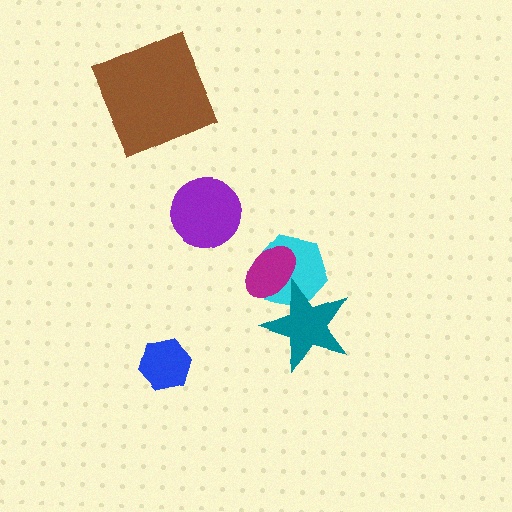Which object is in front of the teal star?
The magenta ellipse is in front of the teal star.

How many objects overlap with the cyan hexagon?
2 objects overlap with the cyan hexagon.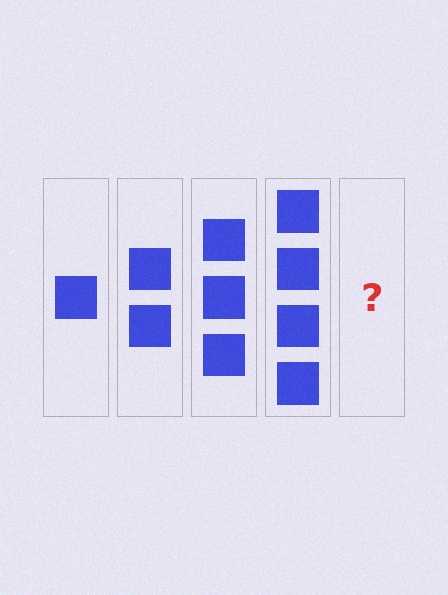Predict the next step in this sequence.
The next step is 5 squares.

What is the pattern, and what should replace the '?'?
The pattern is that each step adds one more square. The '?' should be 5 squares.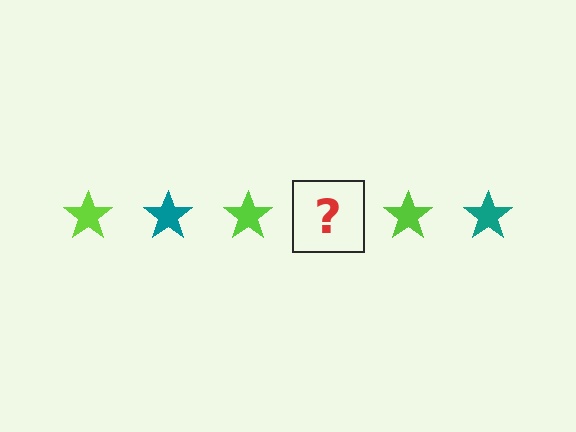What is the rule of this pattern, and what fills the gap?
The rule is that the pattern cycles through lime, teal stars. The gap should be filled with a teal star.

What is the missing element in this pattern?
The missing element is a teal star.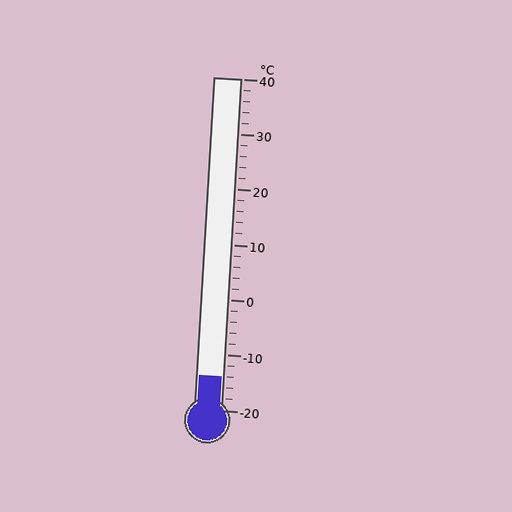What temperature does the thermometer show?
The thermometer shows approximately -14°C.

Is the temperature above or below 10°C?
The temperature is below 10°C.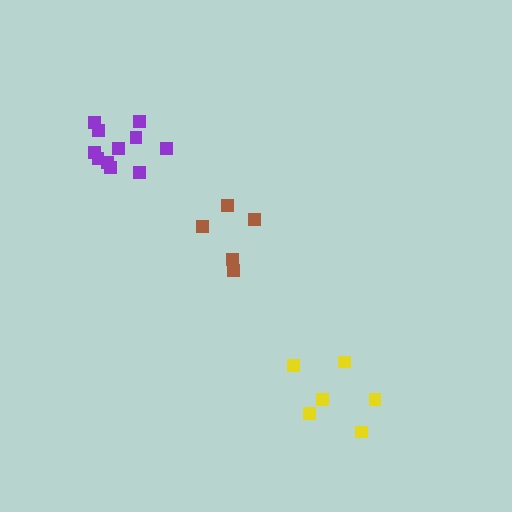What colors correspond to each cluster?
The clusters are colored: yellow, brown, purple.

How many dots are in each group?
Group 1: 6 dots, Group 2: 5 dots, Group 3: 11 dots (22 total).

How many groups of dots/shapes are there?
There are 3 groups.